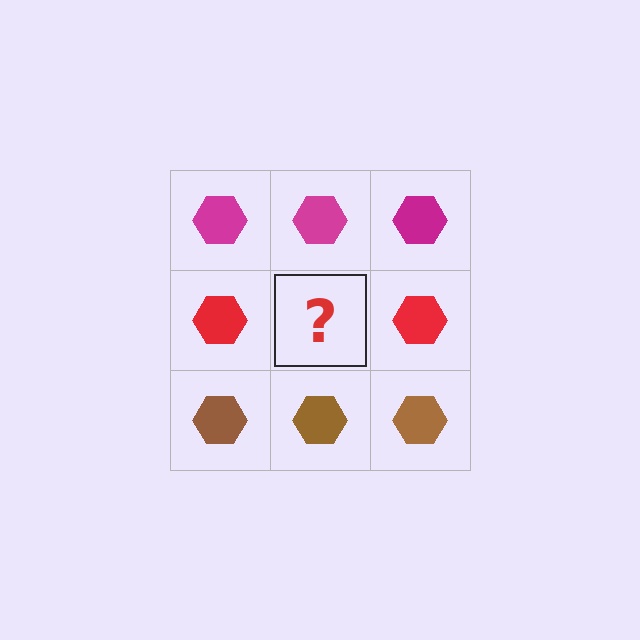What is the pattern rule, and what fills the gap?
The rule is that each row has a consistent color. The gap should be filled with a red hexagon.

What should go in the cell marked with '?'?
The missing cell should contain a red hexagon.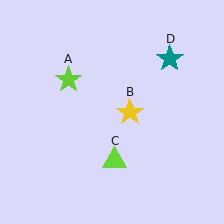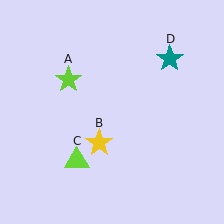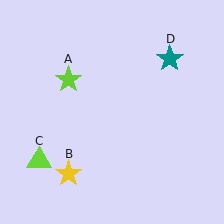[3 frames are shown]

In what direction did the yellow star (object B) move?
The yellow star (object B) moved down and to the left.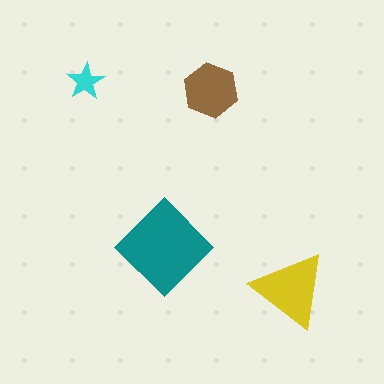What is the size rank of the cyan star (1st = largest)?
4th.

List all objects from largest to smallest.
The teal diamond, the yellow triangle, the brown hexagon, the cyan star.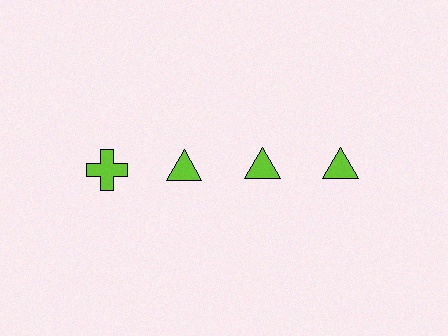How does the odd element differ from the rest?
It has a different shape: cross instead of triangle.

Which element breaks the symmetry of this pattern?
The lime cross in the top row, leftmost column breaks the symmetry. All other shapes are lime triangles.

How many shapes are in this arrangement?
There are 4 shapes arranged in a grid pattern.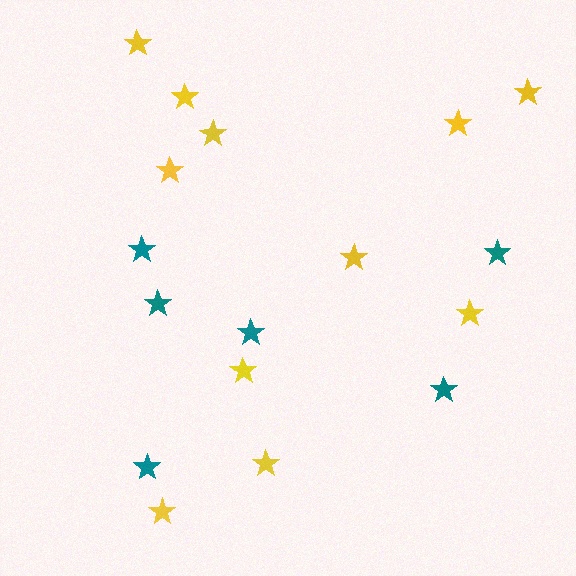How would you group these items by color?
There are 2 groups: one group of yellow stars (11) and one group of teal stars (6).